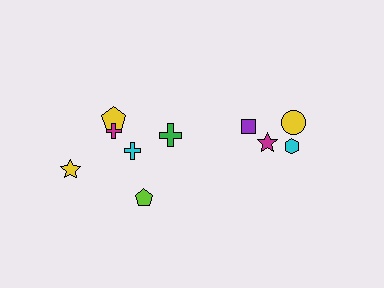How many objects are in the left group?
There are 6 objects.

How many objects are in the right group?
There are 4 objects.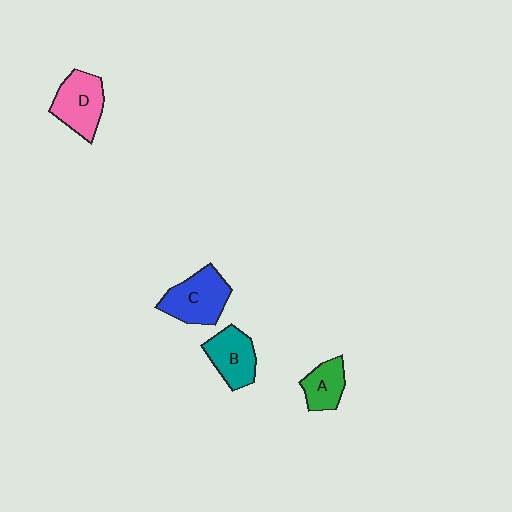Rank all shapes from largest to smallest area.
From largest to smallest: C (blue), D (pink), B (teal), A (green).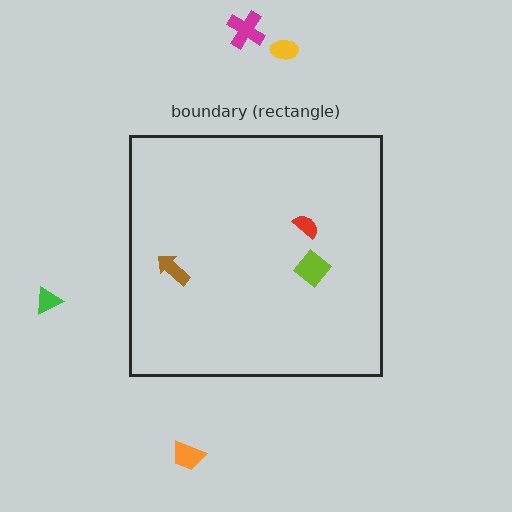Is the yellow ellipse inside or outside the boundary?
Outside.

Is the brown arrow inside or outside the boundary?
Inside.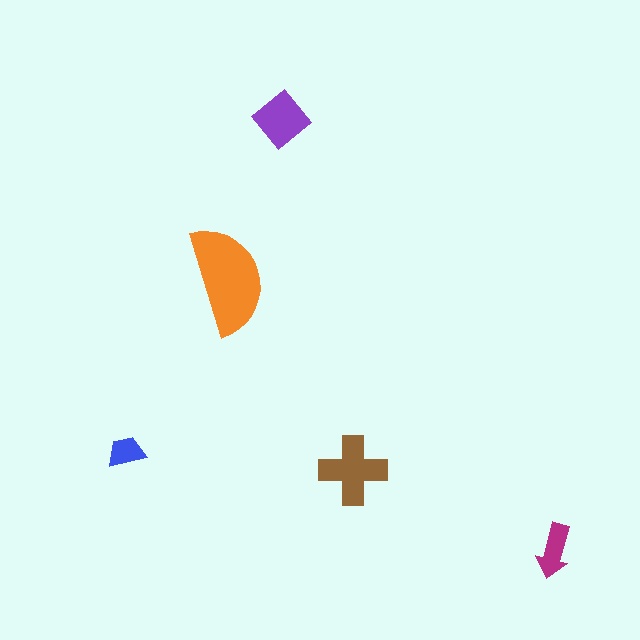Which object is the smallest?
The blue trapezoid.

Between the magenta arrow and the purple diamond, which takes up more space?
The purple diamond.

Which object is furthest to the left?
The blue trapezoid is leftmost.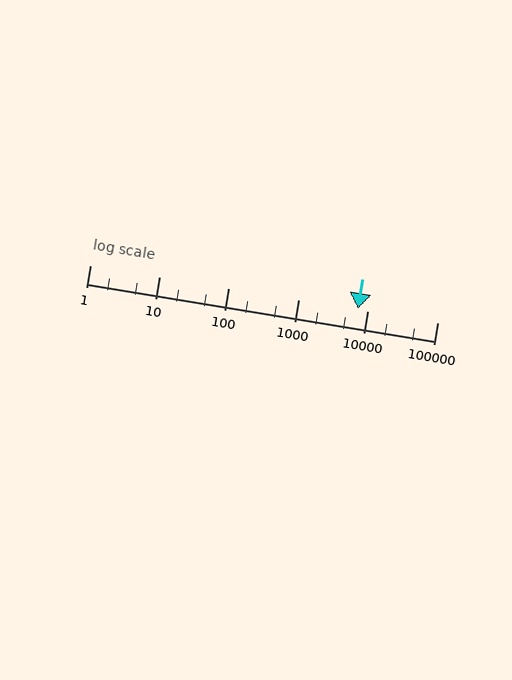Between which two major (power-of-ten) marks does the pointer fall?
The pointer is between 1000 and 10000.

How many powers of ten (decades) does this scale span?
The scale spans 5 decades, from 1 to 100000.